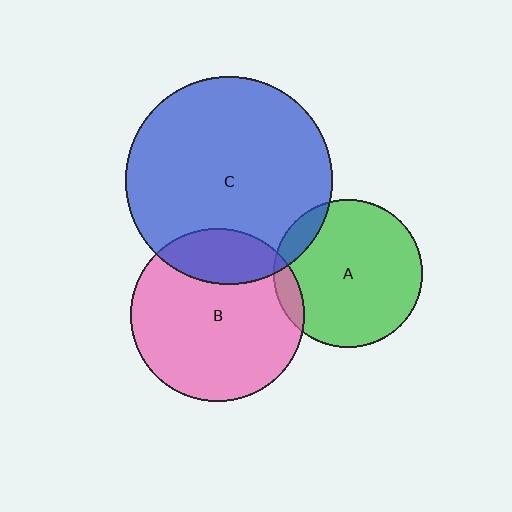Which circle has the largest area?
Circle C (blue).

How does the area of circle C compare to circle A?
Approximately 2.0 times.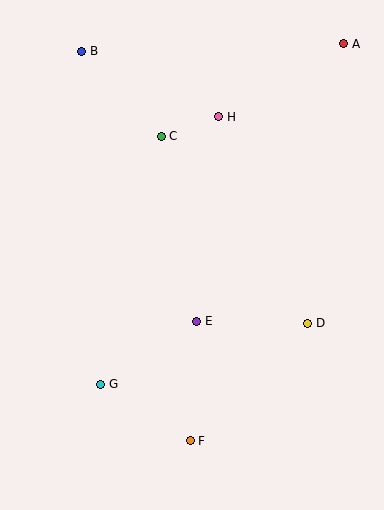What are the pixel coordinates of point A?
Point A is at (344, 44).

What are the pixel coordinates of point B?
Point B is at (82, 51).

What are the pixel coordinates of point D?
Point D is at (308, 323).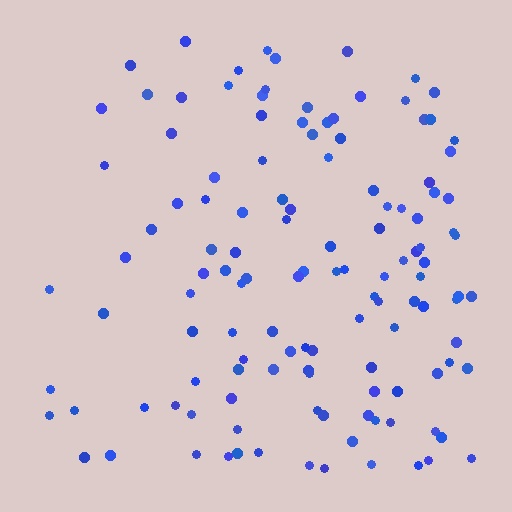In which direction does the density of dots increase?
From left to right, with the right side densest.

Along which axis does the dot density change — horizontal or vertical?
Horizontal.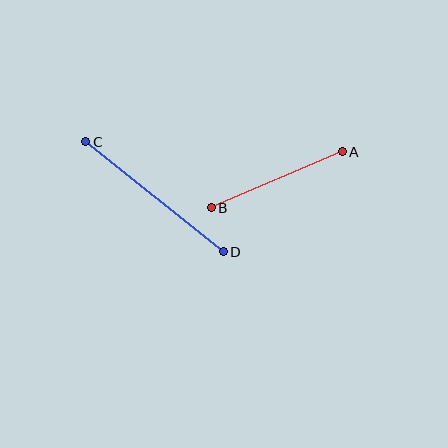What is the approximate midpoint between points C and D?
The midpoint is at approximately (155, 197) pixels.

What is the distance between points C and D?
The distance is approximately 176 pixels.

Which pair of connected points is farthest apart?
Points C and D are farthest apart.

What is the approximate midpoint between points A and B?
The midpoint is at approximately (277, 180) pixels.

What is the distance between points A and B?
The distance is approximately 142 pixels.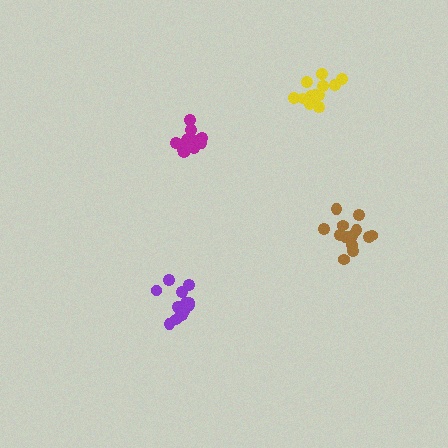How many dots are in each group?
Group 1: 13 dots, Group 2: 13 dots, Group 3: 13 dots, Group 4: 14 dots (53 total).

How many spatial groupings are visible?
There are 4 spatial groupings.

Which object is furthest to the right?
The brown cluster is rightmost.